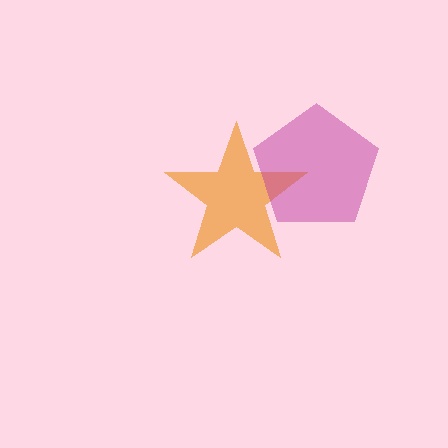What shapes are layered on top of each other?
The layered shapes are: an orange star, a magenta pentagon.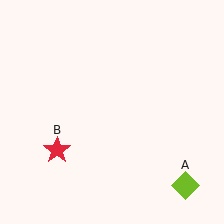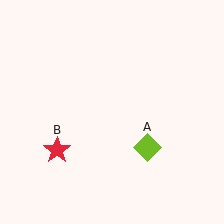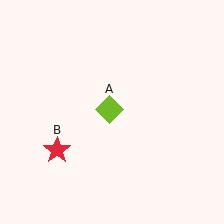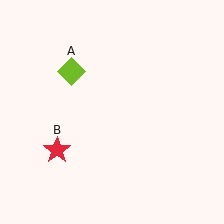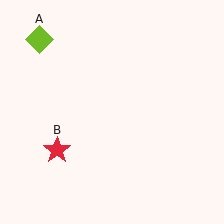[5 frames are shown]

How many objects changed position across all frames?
1 object changed position: lime diamond (object A).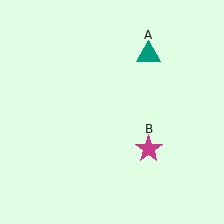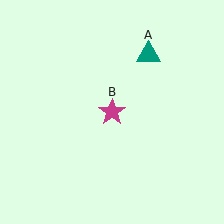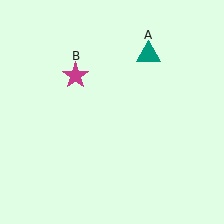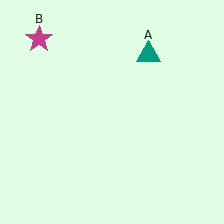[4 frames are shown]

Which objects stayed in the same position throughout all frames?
Teal triangle (object A) remained stationary.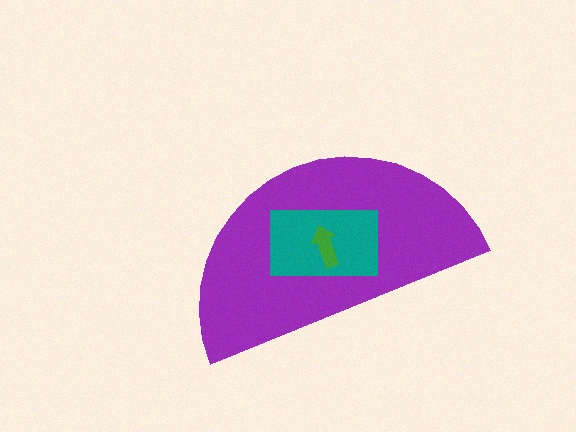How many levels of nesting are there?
3.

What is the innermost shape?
The green arrow.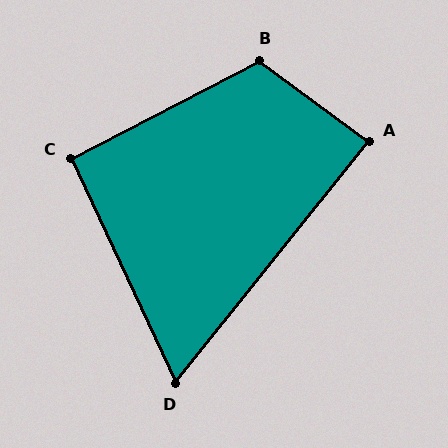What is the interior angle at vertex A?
Approximately 88 degrees (approximately right).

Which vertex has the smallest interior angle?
D, at approximately 64 degrees.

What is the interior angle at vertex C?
Approximately 92 degrees (approximately right).